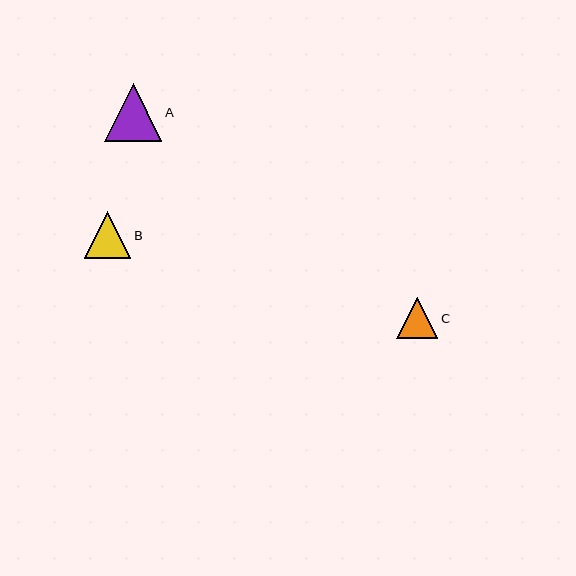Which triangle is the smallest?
Triangle C is the smallest with a size of approximately 41 pixels.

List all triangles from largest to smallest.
From largest to smallest: A, B, C.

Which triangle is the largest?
Triangle A is the largest with a size of approximately 57 pixels.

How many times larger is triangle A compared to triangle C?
Triangle A is approximately 1.4 times the size of triangle C.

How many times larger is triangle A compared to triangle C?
Triangle A is approximately 1.4 times the size of triangle C.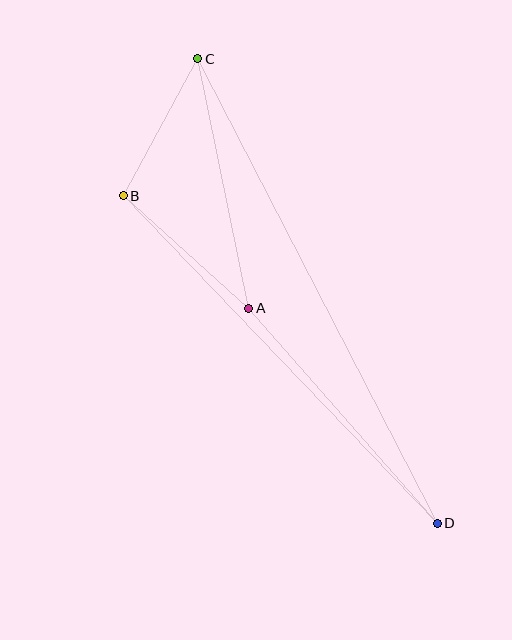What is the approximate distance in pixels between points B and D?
The distance between B and D is approximately 454 pixels.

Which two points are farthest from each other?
Points C and D are farthest from each other.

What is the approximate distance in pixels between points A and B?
The distance between A and B is approximately 169 pixels.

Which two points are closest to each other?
Points B and C are closest to each other.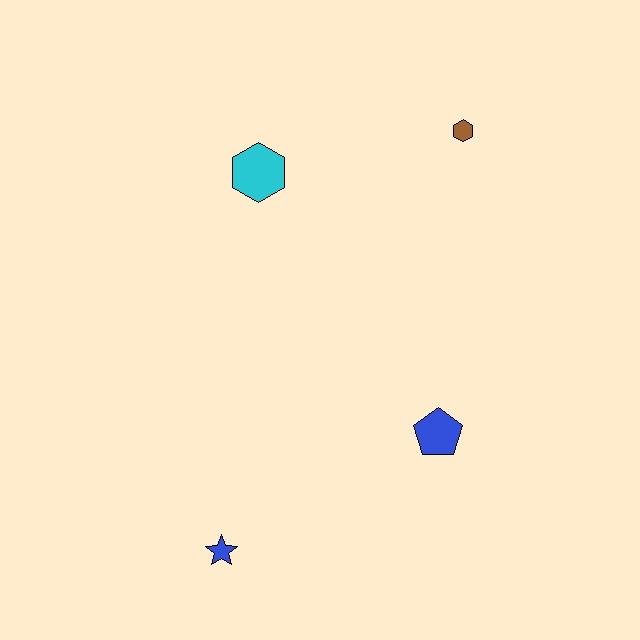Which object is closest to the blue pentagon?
The blue star is closest to the blue pentagon.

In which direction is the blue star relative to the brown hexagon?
The blue star is below the brown hexagon.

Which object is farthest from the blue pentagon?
The cyan hexagon is farthest from the blue pentagon.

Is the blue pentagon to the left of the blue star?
No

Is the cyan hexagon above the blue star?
Yes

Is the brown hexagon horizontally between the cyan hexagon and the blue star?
No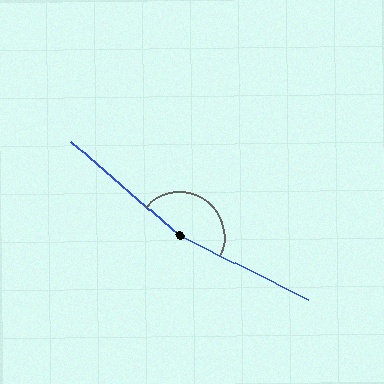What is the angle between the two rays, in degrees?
Approximately 165 degrees.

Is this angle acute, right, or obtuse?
It is obtuse.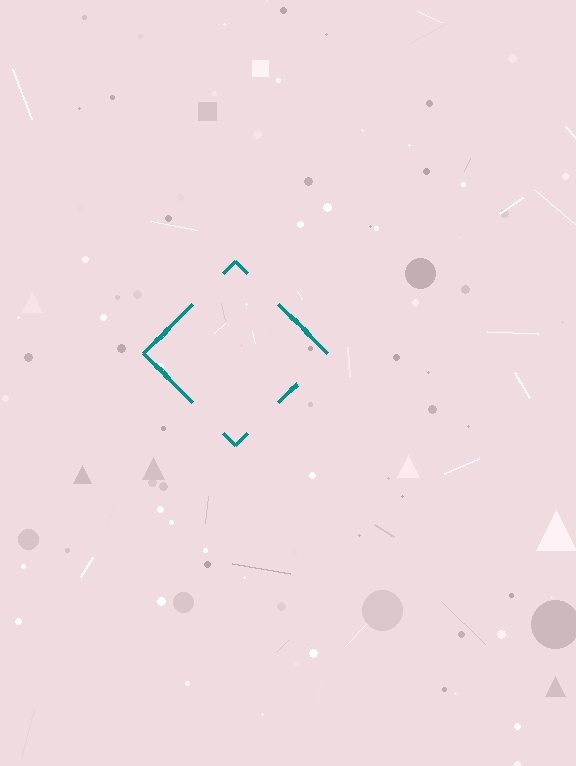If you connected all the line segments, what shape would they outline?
They would outline a diamond.